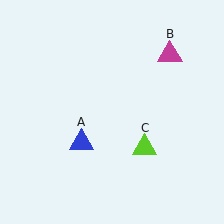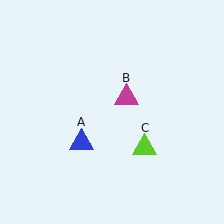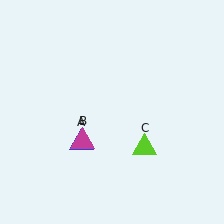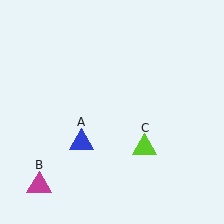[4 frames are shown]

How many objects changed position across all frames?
1 object changed position: magenta triangle (object B).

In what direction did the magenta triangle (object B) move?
The magenta triangle (object B) moved down and to the left.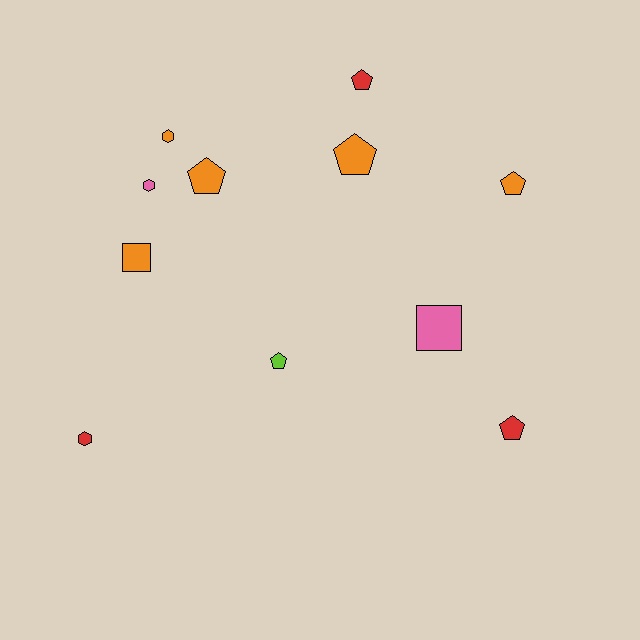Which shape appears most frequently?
Pentagon, with 6 objects.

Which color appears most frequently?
Orange, with 5 objects.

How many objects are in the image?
There are 11 objects.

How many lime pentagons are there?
There is 1 lime pentagon.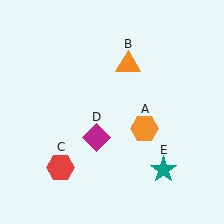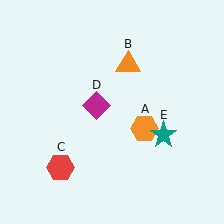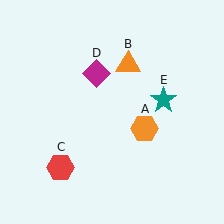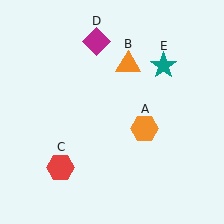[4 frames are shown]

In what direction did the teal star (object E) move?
The teal star (object E) moved up.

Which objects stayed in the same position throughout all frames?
Orange hexagon (object A) and orange triangle (object B) and red hexagon (object C) remained stationary.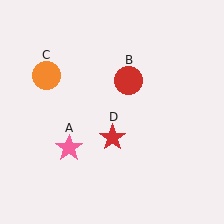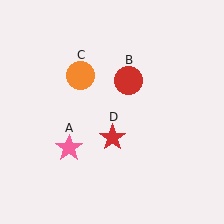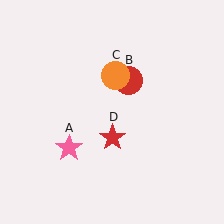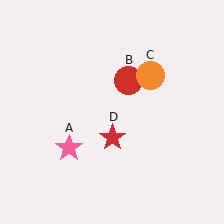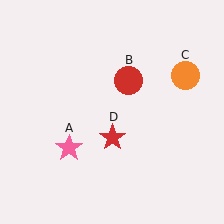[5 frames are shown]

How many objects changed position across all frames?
1 object changed position: orange circle (object C).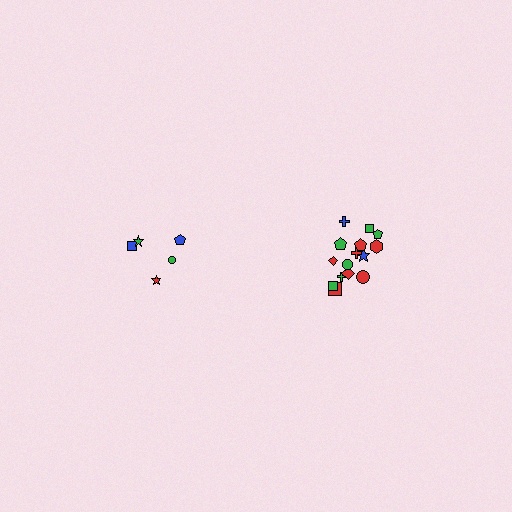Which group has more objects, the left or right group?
The right group.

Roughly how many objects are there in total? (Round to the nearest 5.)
Roughly 20 objects in total.